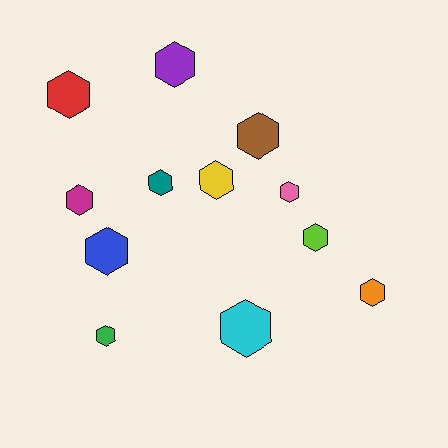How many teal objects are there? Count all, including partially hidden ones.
There is 1 teal object.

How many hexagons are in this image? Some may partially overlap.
There are 12 hexagons.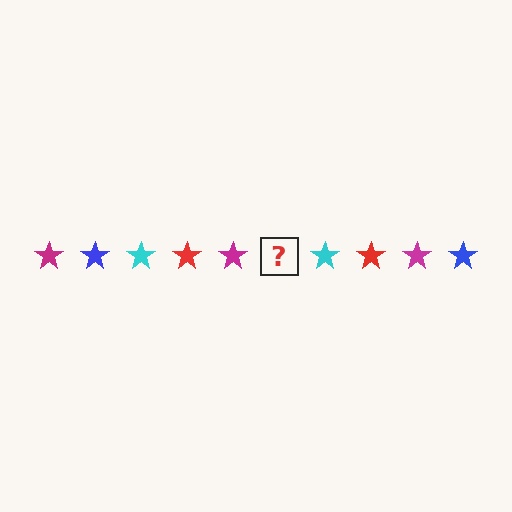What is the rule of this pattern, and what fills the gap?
The rule is that the pattern cycles through magenta, blue, cyan, red stars. The gap should be filled with a blue star.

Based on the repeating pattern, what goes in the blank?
The blank should be a blue star.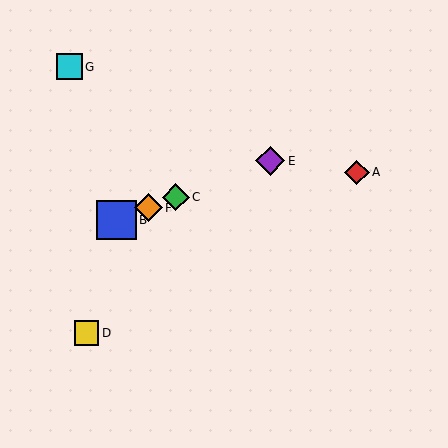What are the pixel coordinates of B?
Object B is at (116, 220).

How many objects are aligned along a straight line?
4 objects (B, C, E, F) are aligned along a straight line.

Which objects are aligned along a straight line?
Objects B, C, E, F are aligned along a straight line.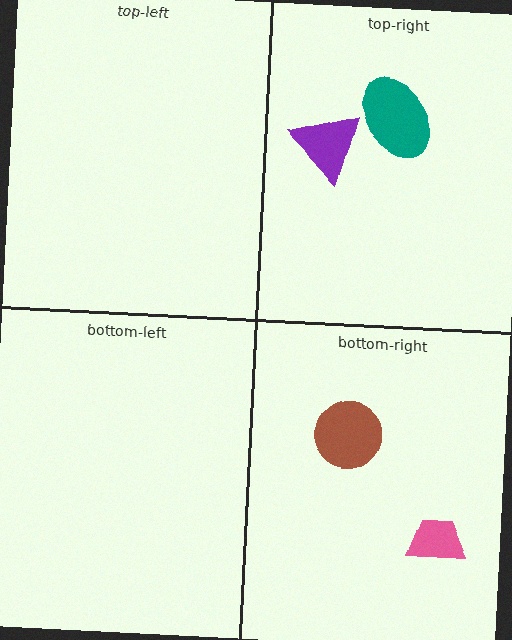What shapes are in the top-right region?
The purple triangle, the teal ellipse.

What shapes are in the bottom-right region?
The brown circle, the pink trapezoid.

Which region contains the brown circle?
The bottom-right region.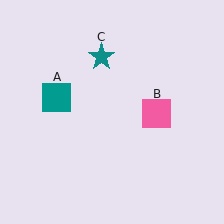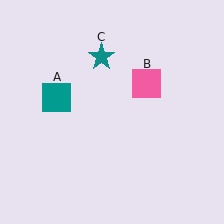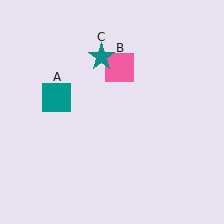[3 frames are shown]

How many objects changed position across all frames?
1 object changed position: pink square (object B).